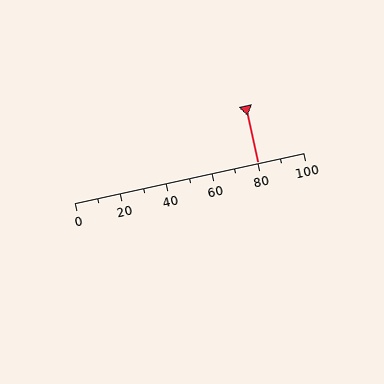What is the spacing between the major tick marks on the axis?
The major ticks are spaced 20 apart.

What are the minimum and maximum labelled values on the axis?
The axis runs from 0 to 100.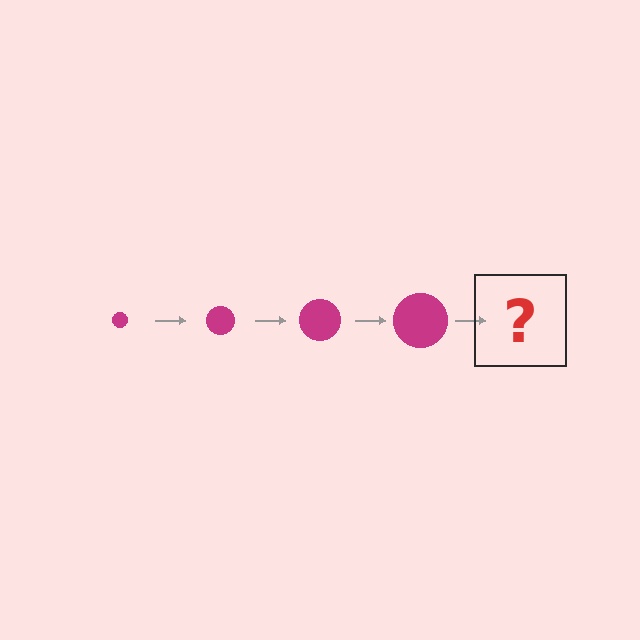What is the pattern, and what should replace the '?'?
The pattern is that the circle gets progressively larger each step. The '?' should be a magenta circle, larger than the previous one.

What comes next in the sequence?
The next element should be a magenta circle, larger than the previous one.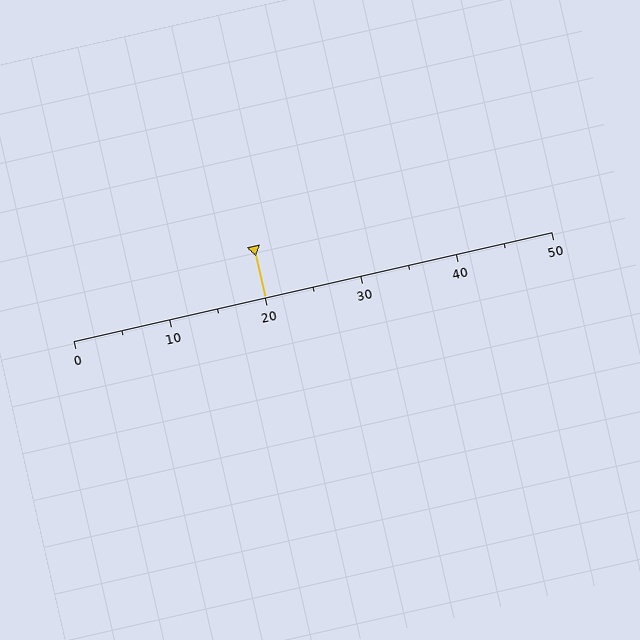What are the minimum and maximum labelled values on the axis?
The axis runs from 0 to 50.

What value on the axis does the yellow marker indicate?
The marker indicates approximately 20.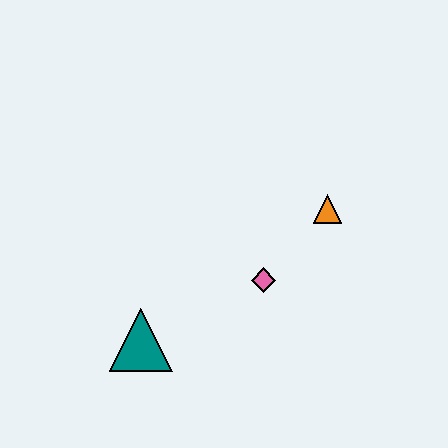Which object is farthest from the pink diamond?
The teal triangle is farthest from the pink diamond.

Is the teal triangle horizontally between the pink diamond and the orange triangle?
No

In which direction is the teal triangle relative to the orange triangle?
The teal triangle is to the left of the orange triangle.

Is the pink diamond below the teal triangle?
No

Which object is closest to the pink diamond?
The orange triangle is closest to the pink diamond.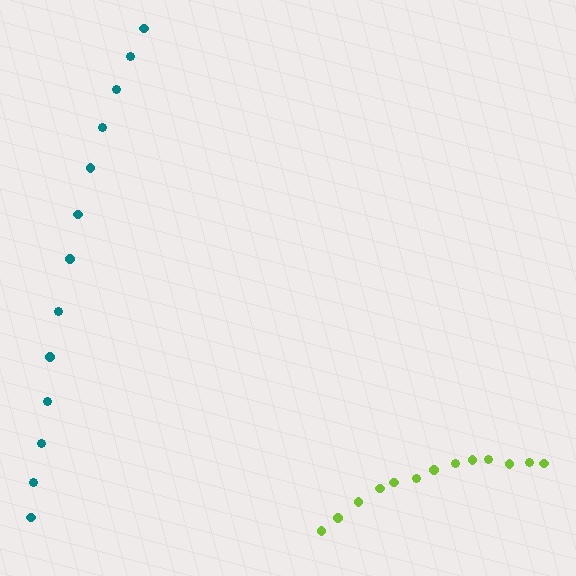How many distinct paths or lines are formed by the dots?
There are 2 distinct paths.